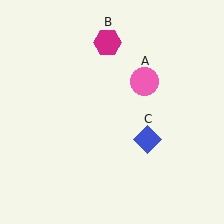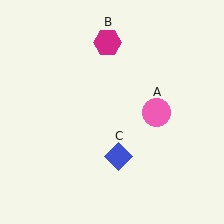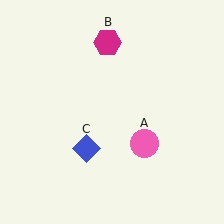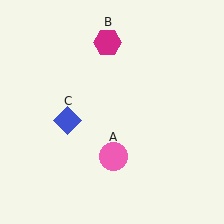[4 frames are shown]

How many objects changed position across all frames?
2 objects changed position: pink circle (object A), blue diamond (object C).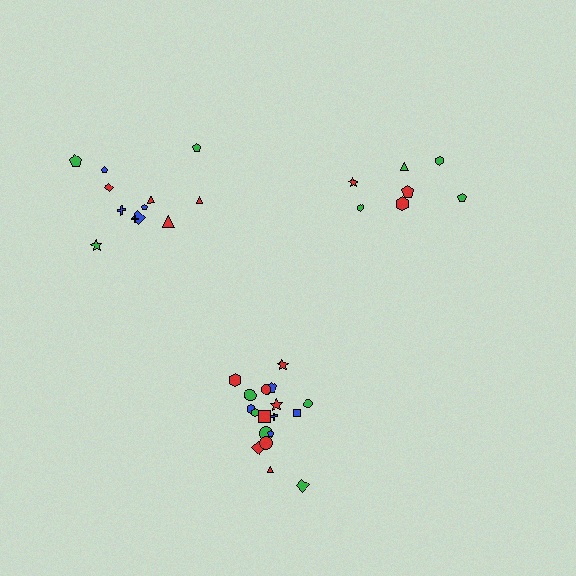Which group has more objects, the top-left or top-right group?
The top-left group.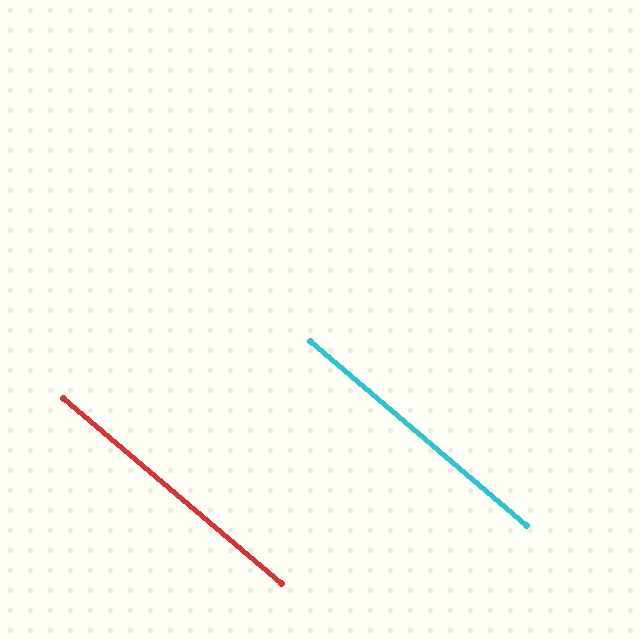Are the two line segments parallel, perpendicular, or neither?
Parallel — their directions differ by only 0.2°.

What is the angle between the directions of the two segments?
Approximately 0 degrees.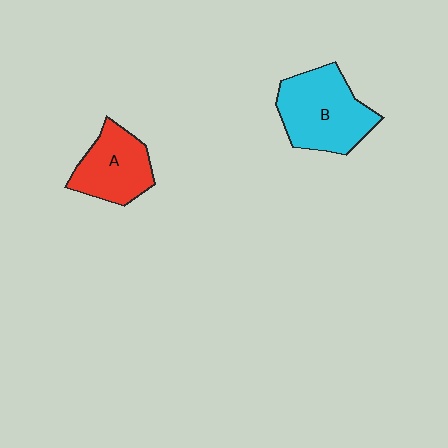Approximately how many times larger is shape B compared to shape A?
Approximately 1.3 times.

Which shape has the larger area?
Shape B (cyan).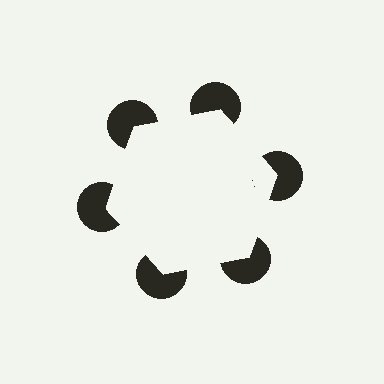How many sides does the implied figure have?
6 sides.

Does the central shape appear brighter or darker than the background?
It typically appears slightly brighter than the background, even though no actual brightness change is drawn.